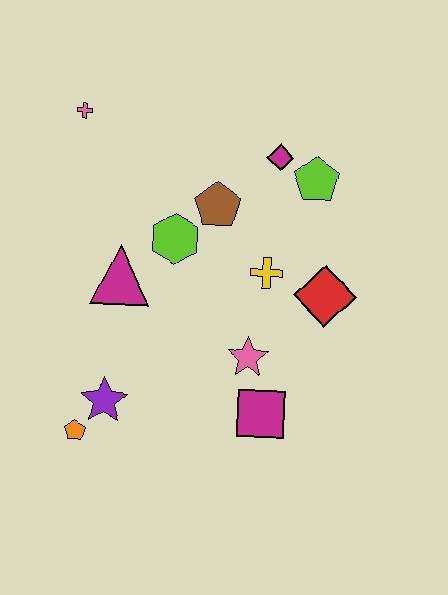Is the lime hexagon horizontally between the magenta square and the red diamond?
No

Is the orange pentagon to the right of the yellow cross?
No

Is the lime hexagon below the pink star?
No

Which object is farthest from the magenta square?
The pink cross is farthest from the magenta square.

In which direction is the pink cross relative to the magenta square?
The pink cross is above the magenta square.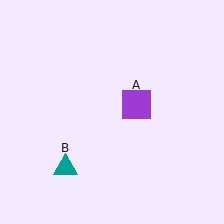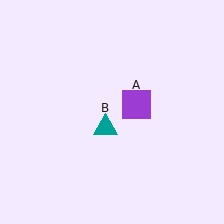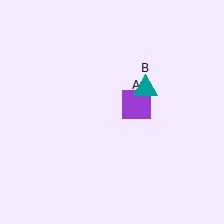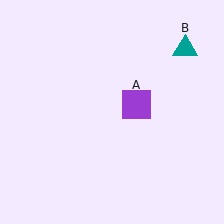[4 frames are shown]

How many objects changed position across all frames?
1 object changed position: teal triangle (object B).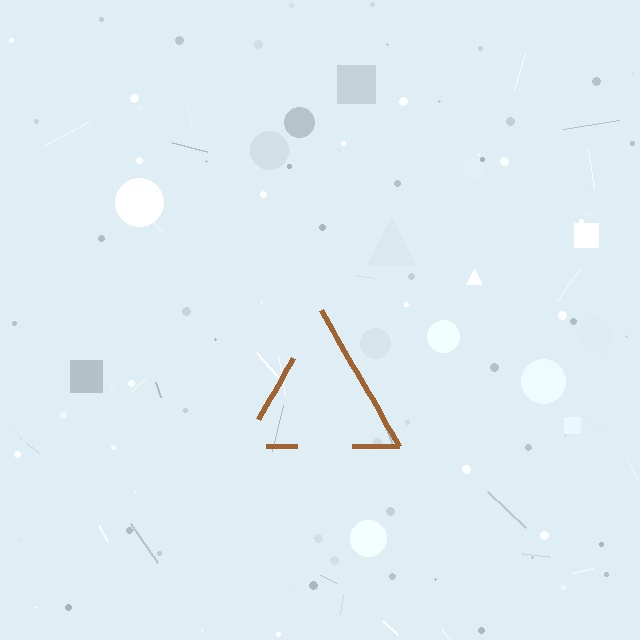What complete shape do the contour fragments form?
The contour fragments form a triangle.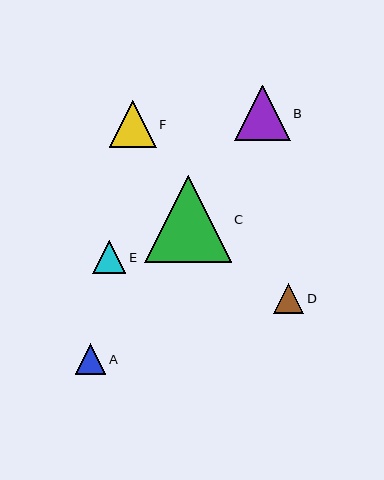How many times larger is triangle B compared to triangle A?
Triangle B is approximately 1.8 times the size of triangle A.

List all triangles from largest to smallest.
From largest to smallest: C, B, F, E, A, D.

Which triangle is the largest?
Triangle C is the largest with a size of approximately 87 pixels.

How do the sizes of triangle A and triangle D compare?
Triangle A and triangle D are approximately the same size.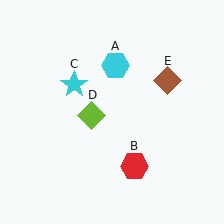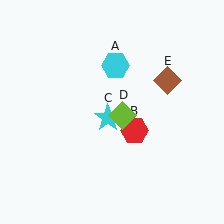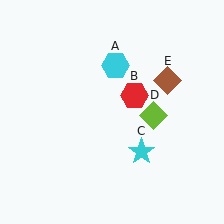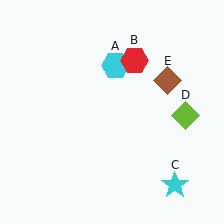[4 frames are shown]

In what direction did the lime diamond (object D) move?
The lime diamond (object D) moved right.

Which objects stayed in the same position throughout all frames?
Cyan hexagon (object A) and brown diamond (object E) remained stationary.